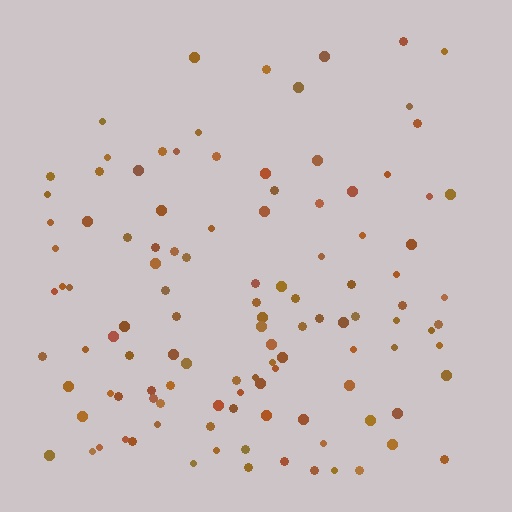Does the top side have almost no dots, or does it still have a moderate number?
Still a moderate number, just noticeably fewer than the bottom.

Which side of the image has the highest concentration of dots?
The bottom.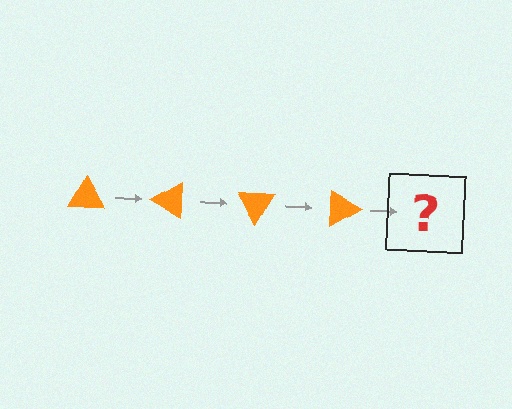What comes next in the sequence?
The next element should be an orange triangle rotated 120 degrees.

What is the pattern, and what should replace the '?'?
The pattern is that the triangle rotates 30 degrees each step. The '?' should be an orange triangle rotated 120 degrees.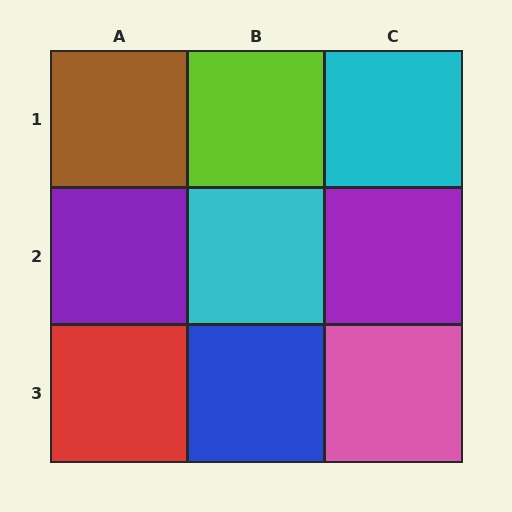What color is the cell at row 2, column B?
Cyan.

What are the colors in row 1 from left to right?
Brown, lime, cyan.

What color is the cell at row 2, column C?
Purple.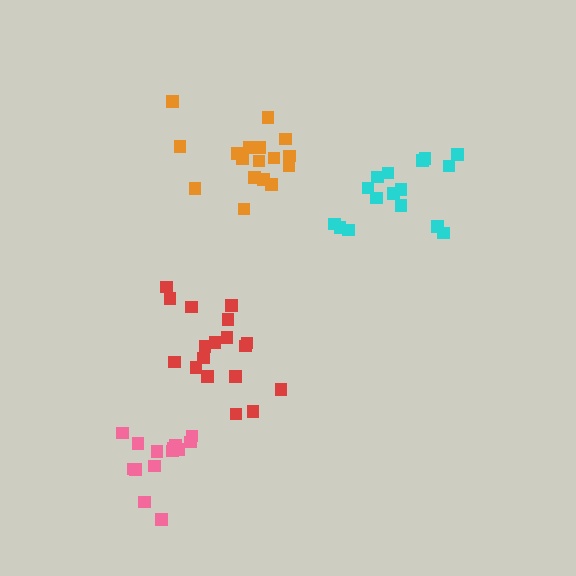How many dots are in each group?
Group 1: 18 dots, Group 2: 14 dots, Group 3: 16 dots, Group 4: 17 dots (65 total).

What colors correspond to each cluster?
The clusters are colored: red, pink, cyan, orange.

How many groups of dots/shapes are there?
There are 4 groups.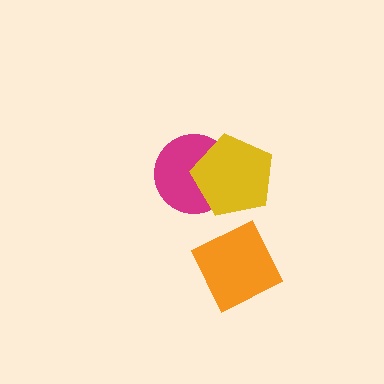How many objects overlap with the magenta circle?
1 object overlaps with the magenta circle.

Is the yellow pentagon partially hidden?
No, no other shape covers it.